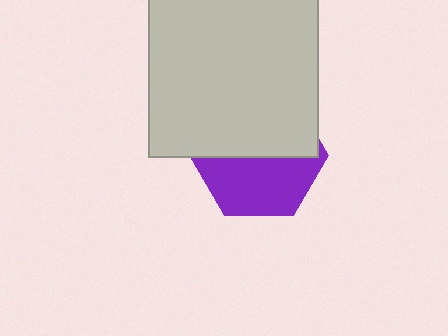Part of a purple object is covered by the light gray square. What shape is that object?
It is a hexagon.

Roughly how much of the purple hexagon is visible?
About half of it is visible (roughly 49%).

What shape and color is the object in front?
The object in front is a light gray square.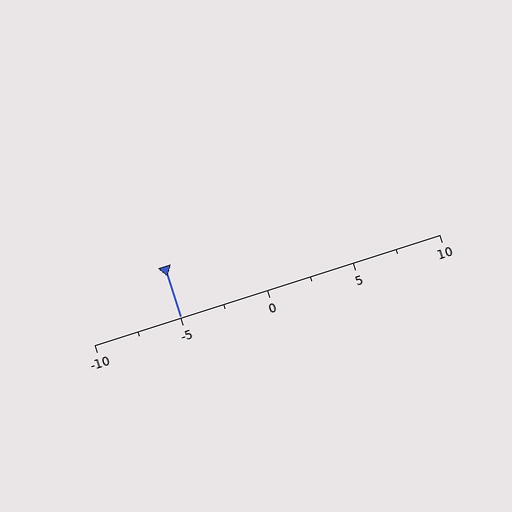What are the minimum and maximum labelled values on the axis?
The axis runs from -10 to 10.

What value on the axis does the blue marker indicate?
The marker indicates approximately -5.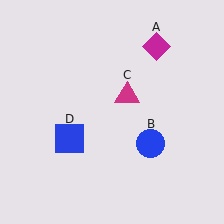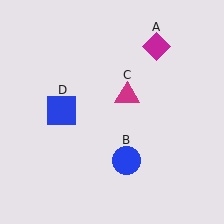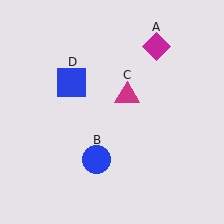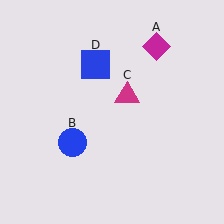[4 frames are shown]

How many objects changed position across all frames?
2 objects changed position: blue circle (object B), blue square (object D).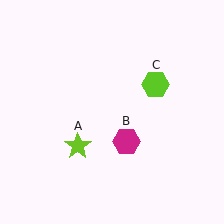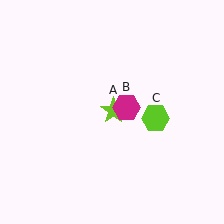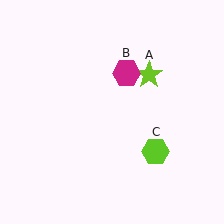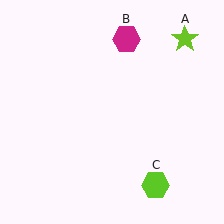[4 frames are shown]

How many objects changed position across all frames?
3 objects changed position: lime star (object A), magenta hexagon (object B), lime hexagon (object C).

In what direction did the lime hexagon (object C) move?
The lime hexagon (object C) moved down.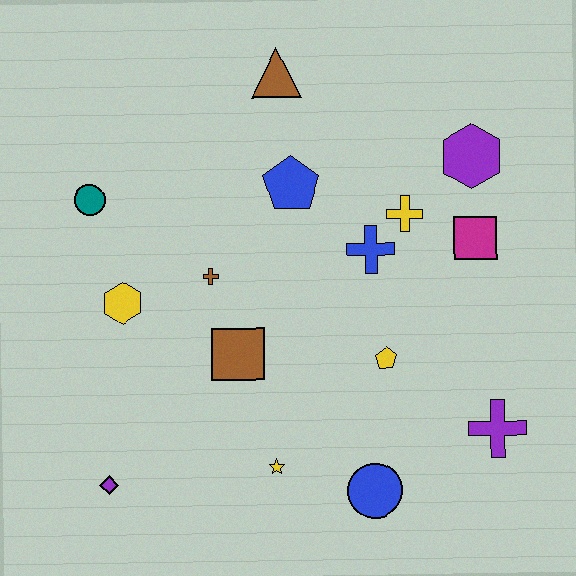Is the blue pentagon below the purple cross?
No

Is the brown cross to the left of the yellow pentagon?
Yes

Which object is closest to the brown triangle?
The blue pentagon is closest to the brown triangle.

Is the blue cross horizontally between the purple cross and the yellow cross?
No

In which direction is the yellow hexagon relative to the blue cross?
The yellow hexagon is to the left of the blue cross.